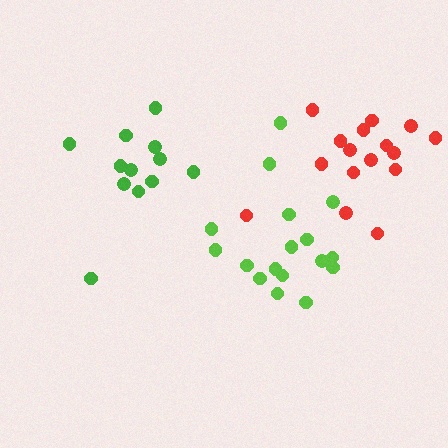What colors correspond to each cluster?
The clusters are colored: lime, red, green.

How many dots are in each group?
Group 1: 17 dots, Group 2: 16 dots, Group 3: 12 dots (45 total).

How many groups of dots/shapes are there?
There are 3 groups.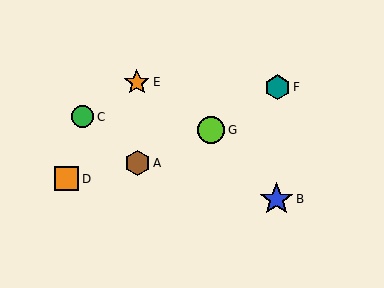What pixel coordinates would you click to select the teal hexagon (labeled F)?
Click at (278, 87) to select the teal hexagon F.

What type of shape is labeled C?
Shape C is a green circle.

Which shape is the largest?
The blue star (labeled B) is the largest.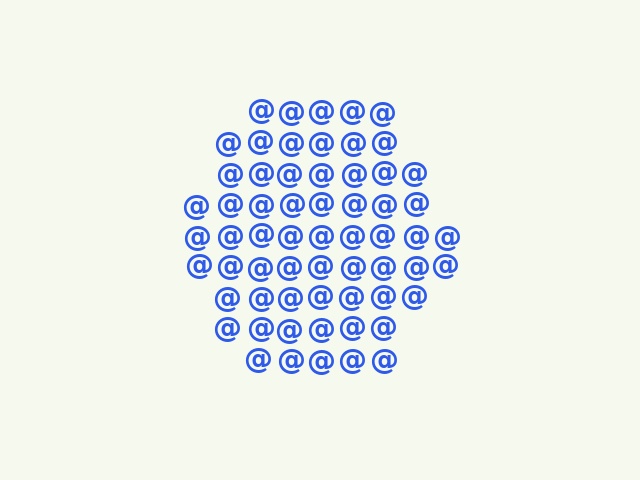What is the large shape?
The large shape is a hexagon.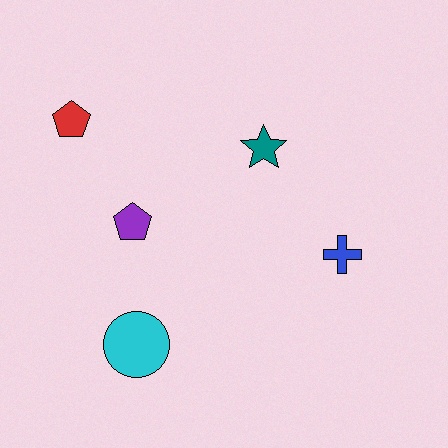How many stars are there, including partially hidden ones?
There is 1 star.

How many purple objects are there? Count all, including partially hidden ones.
There is 1 purple object.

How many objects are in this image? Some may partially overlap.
There are 5 objects.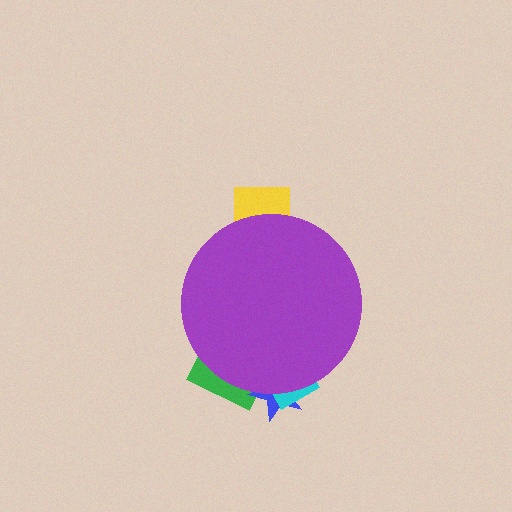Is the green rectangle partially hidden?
Yes, the green rectangle is partially hidden behind the purple circle.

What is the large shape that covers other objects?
A purple circle.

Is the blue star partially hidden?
Yes, the blue star is partially hidden behind the purple circle.